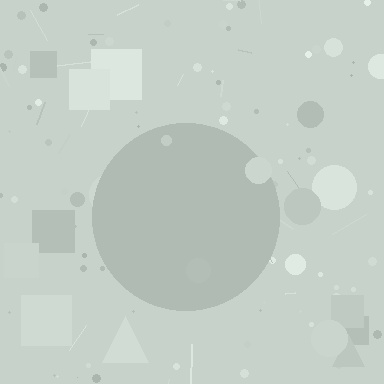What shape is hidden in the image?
A circle is hidden in the image.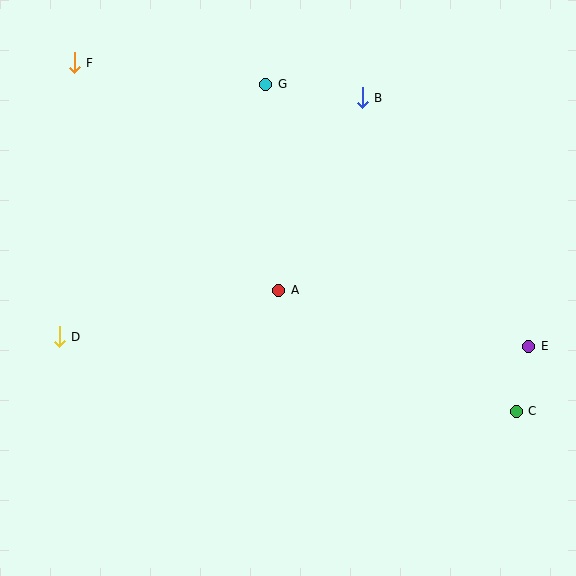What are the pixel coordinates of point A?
Point A is at (279, 290).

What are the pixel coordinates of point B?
Point B is at (362, 98).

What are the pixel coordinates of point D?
Point D is at (59, 337).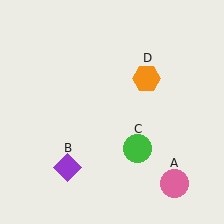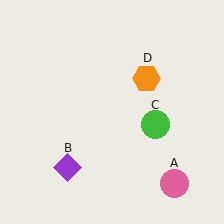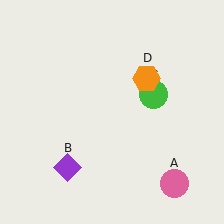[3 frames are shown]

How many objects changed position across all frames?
1 object changed position: green circle (object C).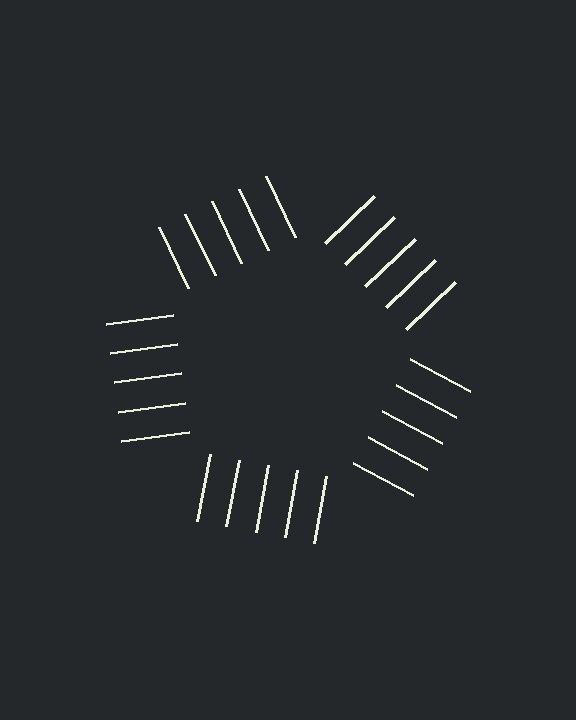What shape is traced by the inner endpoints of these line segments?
An illusory pentagon — the line segments terminate on its edges but no continuous stroke is drawn.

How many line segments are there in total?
25 — 5 along each of the 5 edges.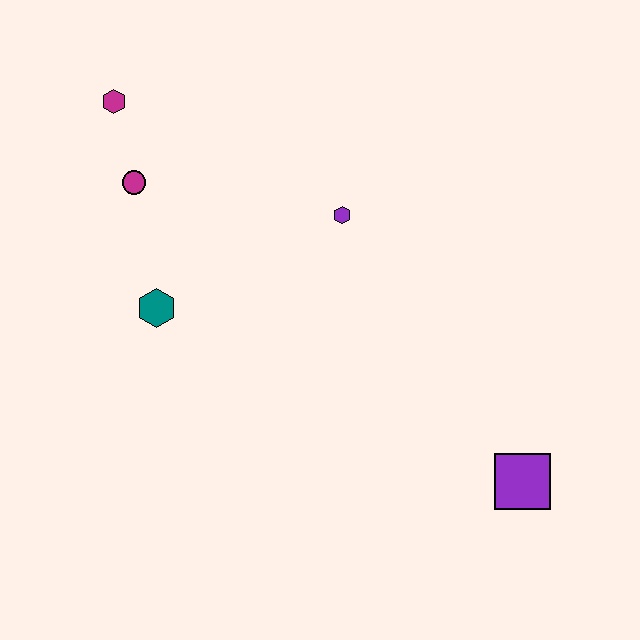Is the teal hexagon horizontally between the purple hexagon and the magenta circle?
Yes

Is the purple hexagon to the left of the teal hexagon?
No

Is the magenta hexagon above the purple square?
Yes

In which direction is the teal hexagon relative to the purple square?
The teal hexagon is to the left of the purple square.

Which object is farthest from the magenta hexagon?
The purple square is farthest from the magenta hexagon.